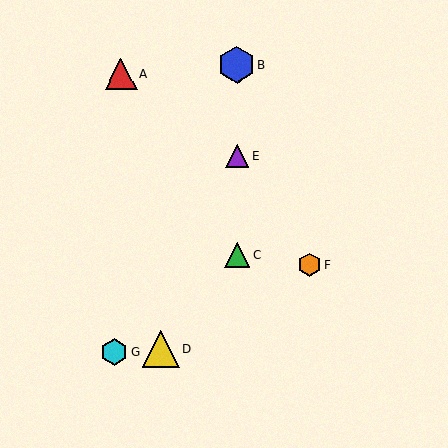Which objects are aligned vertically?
Objects B, C, E are aligned vertically.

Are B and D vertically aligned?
No, B is at x≈237 and D is at x≈161.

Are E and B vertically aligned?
Yes, both are at x≈237.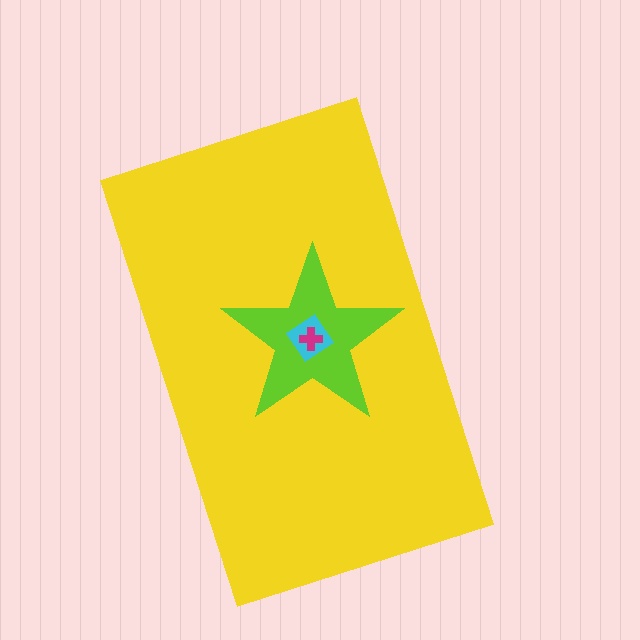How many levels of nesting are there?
4.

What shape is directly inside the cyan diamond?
The magenta cross.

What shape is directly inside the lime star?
The cyan diamond.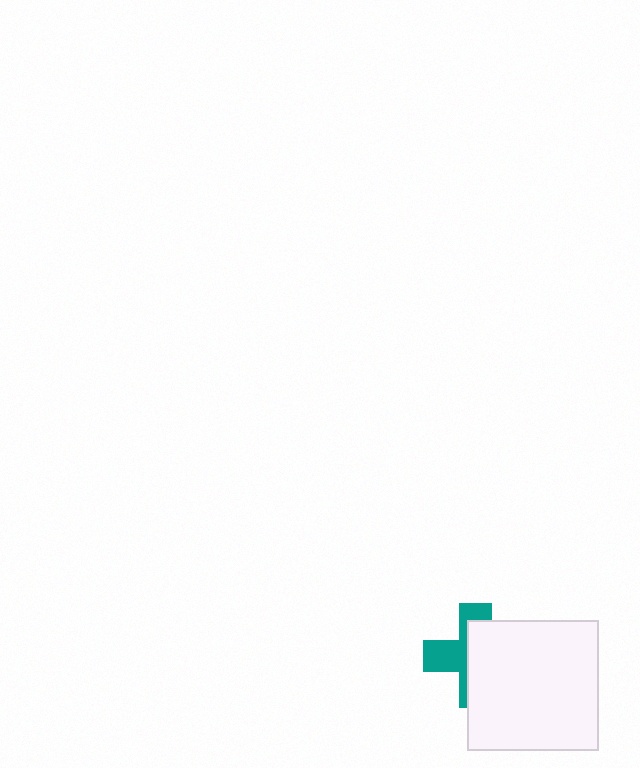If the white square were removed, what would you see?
You would see the complete teal cross.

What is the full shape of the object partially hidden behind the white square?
The partially hidden object is a teal cross.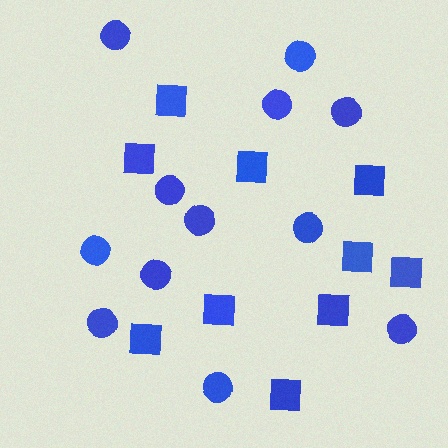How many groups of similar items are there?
There are 2 groups: one group of circles (12) and one group of squares (10).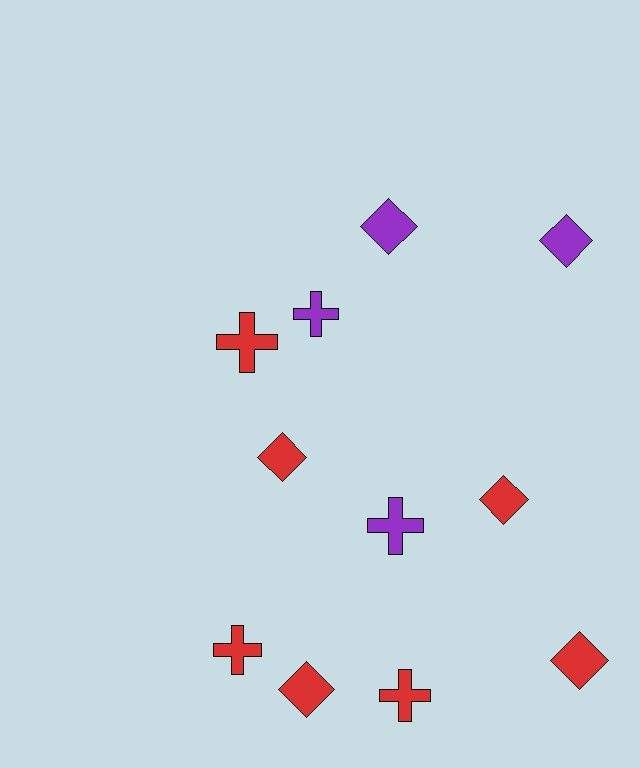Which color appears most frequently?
Red, with 7 objects.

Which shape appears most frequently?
Diamond, with 6 objects.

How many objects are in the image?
There are 11 objects.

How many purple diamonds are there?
There are 2 purple diamonds.